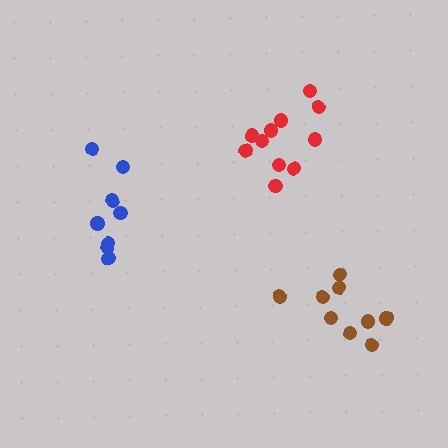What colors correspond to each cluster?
The clusters are colored: blue, brown, red.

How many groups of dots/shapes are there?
There are 3 groups.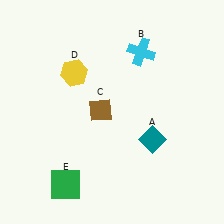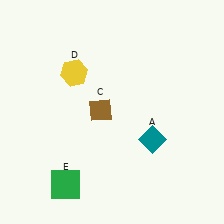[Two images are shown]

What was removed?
The cyan cross (B) was removed in Image 2.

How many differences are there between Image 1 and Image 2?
There is 1 difference between the two images.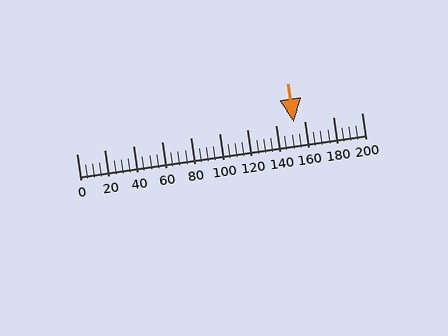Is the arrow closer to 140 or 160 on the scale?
The arrow is closer to 160.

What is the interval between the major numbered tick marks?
The major tick marks are spaced 20 units apart.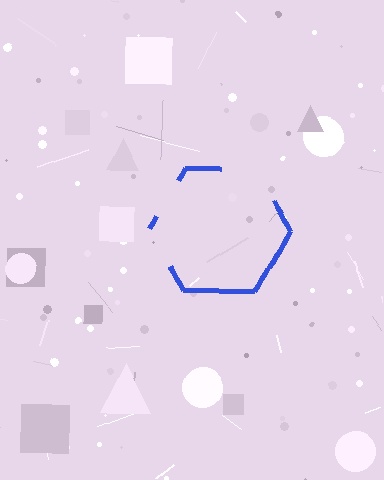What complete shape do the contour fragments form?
The contour fragments form a hexagon.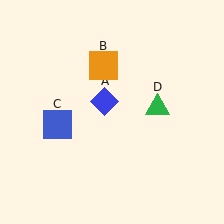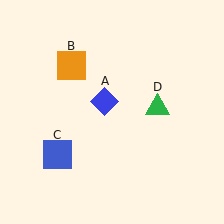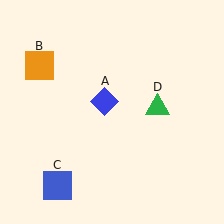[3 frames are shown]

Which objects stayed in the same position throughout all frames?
Blue diamond (object A) and green triangle (object D) remained stationary.